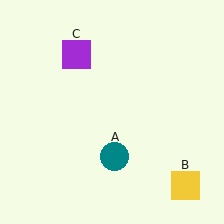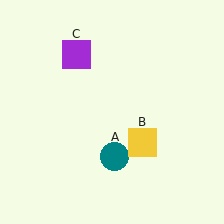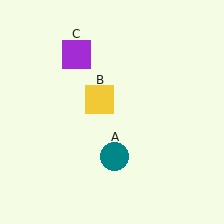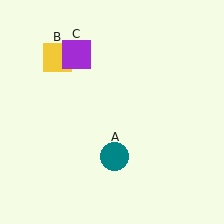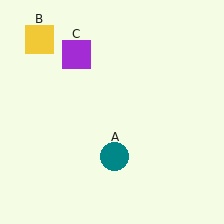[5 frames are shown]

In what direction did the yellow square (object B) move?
The yellow square (object B) moved up and to the left.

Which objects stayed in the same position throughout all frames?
Teal circle (object A) and purple square (object C) remained stationary.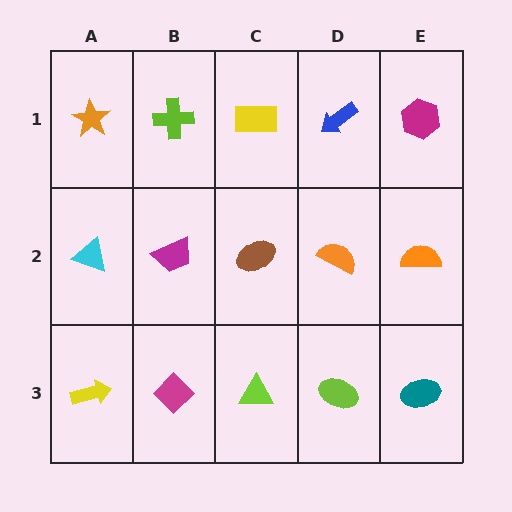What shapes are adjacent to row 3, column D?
An orange semicircle (row 2, column D), a lime triangle (row 3, column C), a teal ellipse (row 3, column E).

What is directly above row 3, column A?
A cyan triangle.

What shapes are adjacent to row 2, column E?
A magenta hexagon (row 1, column E), a teal ellipse (row 3, column E), an orange semicircle (row 2, column D).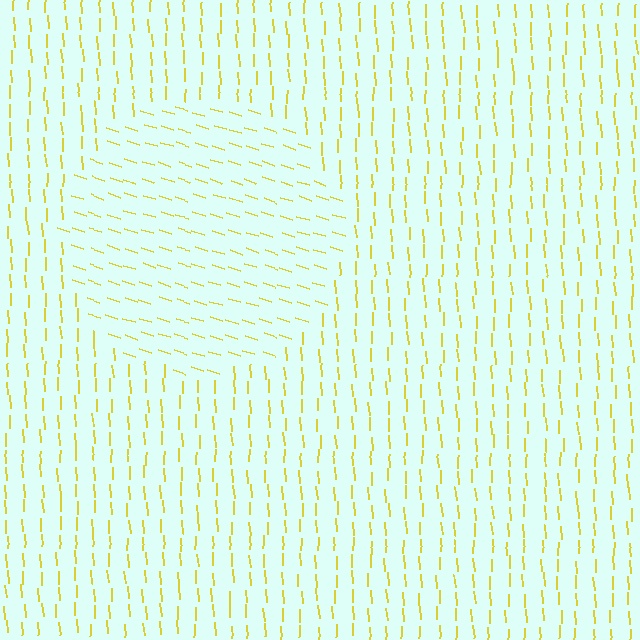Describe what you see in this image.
The image is filled with small yellow line segments. A circle region in the image has lines oriented differently from the surrounding lines, creating a visible texture boundary.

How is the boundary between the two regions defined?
The boundary is defined purely by a change in line orientation (approximately 69 degrees difference). All lines are the same color and thickness.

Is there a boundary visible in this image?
Yes, there is a texture boundary formed by a change in line orientation.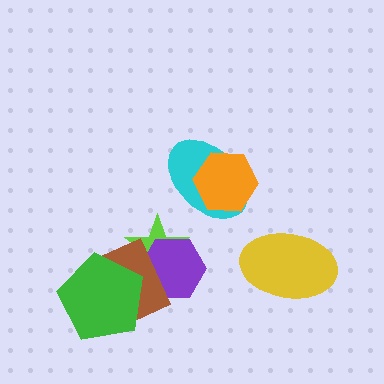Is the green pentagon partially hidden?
No, no other shape covers it.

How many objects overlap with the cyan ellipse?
1 object overlaps with the cyan ellipse.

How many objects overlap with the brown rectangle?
3 objects overlap with the brown rectangle.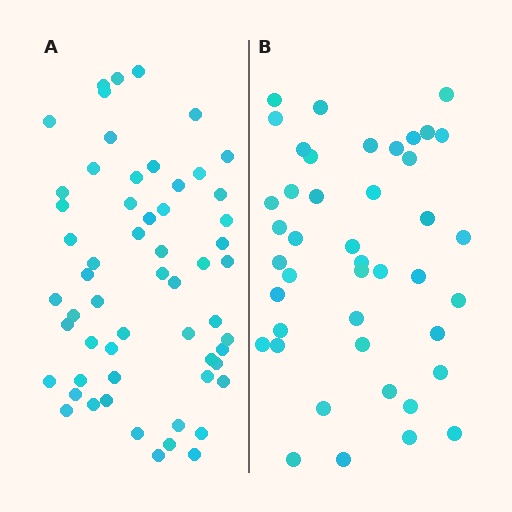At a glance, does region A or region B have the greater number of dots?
Region A (the left region) has more dots.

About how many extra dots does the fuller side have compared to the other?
Region A has approximately 15 more dots than region B.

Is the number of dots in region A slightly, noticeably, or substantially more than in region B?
Region A has noticeably more, but not dramatically so. The ratio is roughly 1.3 to 1.